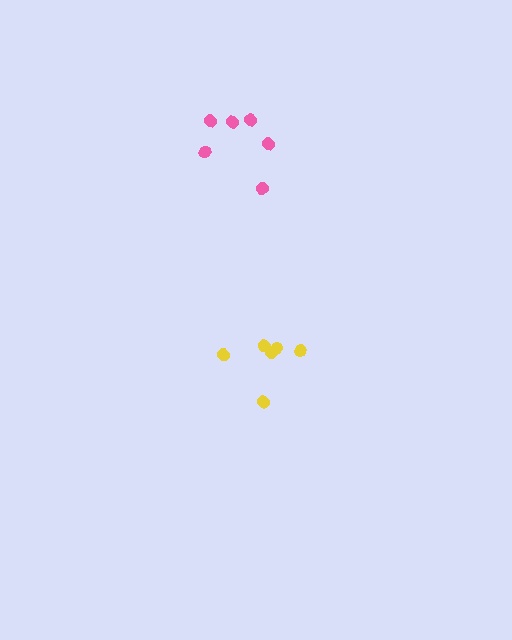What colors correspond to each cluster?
The clusters are colored: yellow, pink.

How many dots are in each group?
Group 1: 6 dots, Group 2: 6 dots (12 total).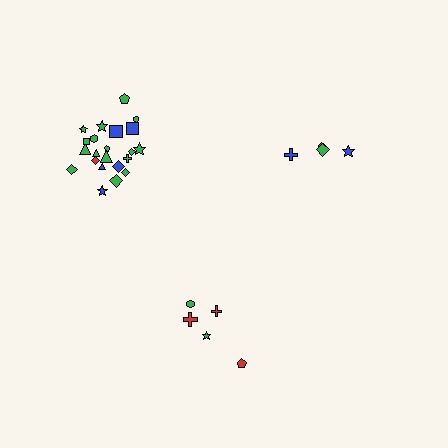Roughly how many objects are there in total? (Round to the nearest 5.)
Roughly 30 objects in total.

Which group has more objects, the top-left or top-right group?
The top-left group.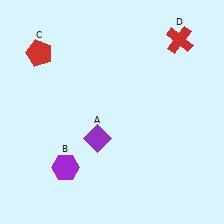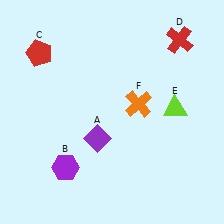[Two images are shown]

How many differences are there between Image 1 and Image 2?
There are 2 differences between the two images.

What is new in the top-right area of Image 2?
A lime triangle (E) was added in the top-right area of Image 2.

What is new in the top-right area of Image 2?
An orange cross (F) was added in the top-right area of Image 2.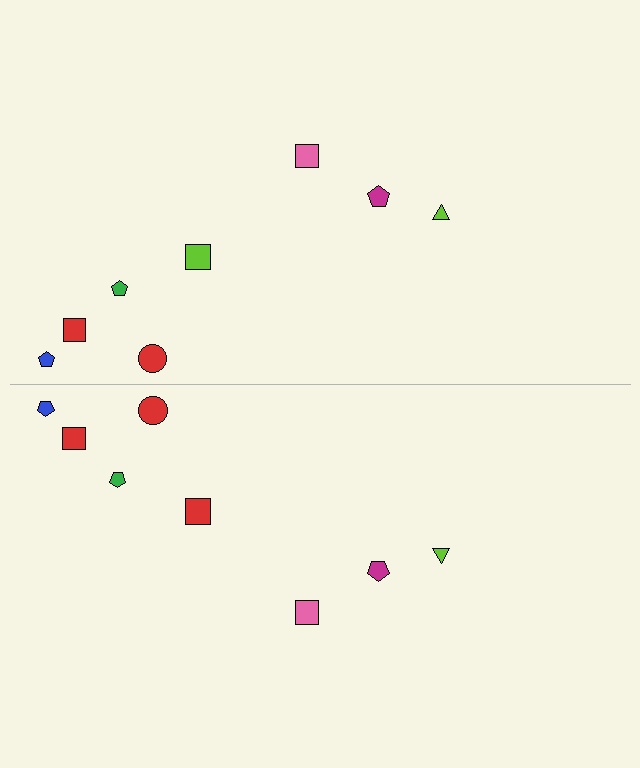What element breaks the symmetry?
The red square on the bottom side breaks the symmetry — its mirror counterpart is lime.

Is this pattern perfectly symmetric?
No, the pattern is not perfectly symmetric. The red square on the bottom side breaks the symmetry — its mirror counterpart is lime.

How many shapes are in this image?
There are 16 shapes in this image.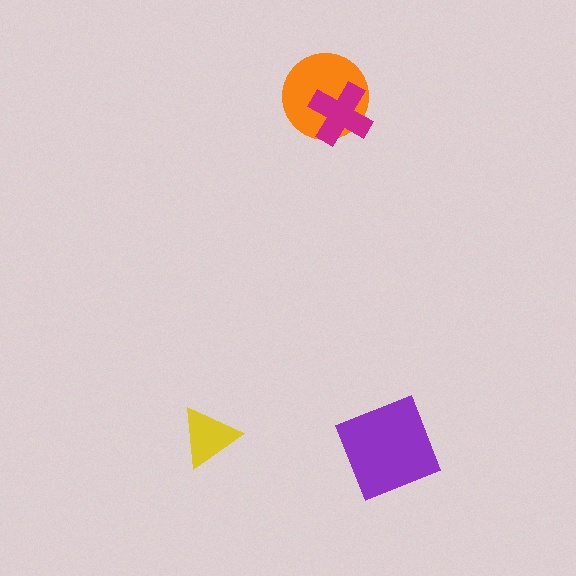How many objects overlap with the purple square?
0 objects overlap with the purple square.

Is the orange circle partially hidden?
Yes, it is partially covered by another shape.